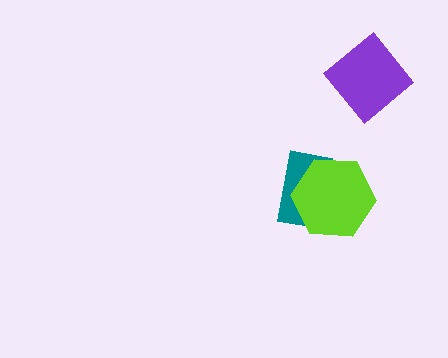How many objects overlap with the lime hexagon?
1 object overlaps with the lime hexagon.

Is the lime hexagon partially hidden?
No, no other shape covers it.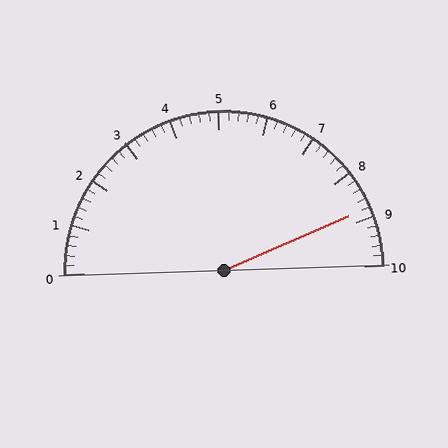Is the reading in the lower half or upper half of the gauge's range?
The reading is in the upper half of the range (0 to 10).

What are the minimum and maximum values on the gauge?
The gauge ranges from 0 to 10.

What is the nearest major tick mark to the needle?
The nearest major tick mark is 9.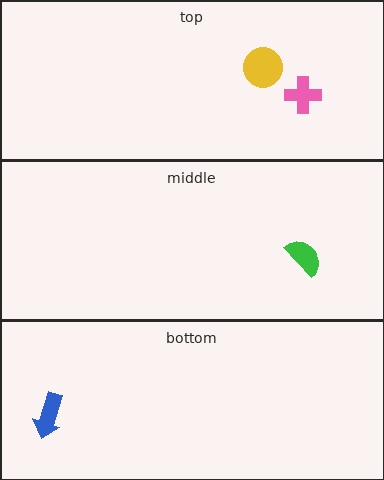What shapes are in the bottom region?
The blue arrow.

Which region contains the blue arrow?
The bottom region.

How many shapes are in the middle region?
1.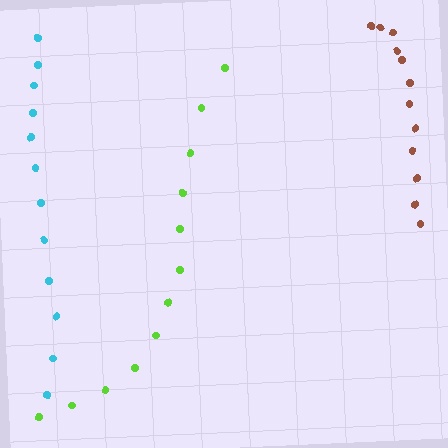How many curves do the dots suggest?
There are 3 distinct paths.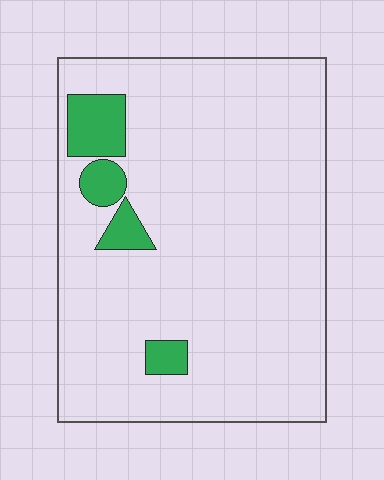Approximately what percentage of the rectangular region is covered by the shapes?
Approximately 10%.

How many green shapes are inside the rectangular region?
4.